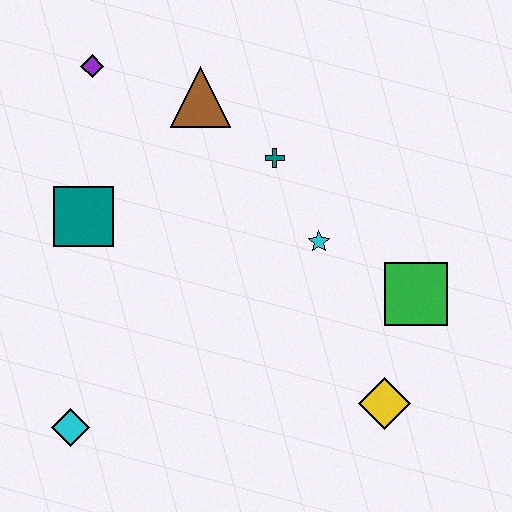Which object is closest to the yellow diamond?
The green square is closest to the yellow diamond.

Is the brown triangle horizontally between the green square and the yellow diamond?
No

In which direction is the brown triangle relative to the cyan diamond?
The brown triangle is above the cyan diamond.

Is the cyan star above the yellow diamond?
Yes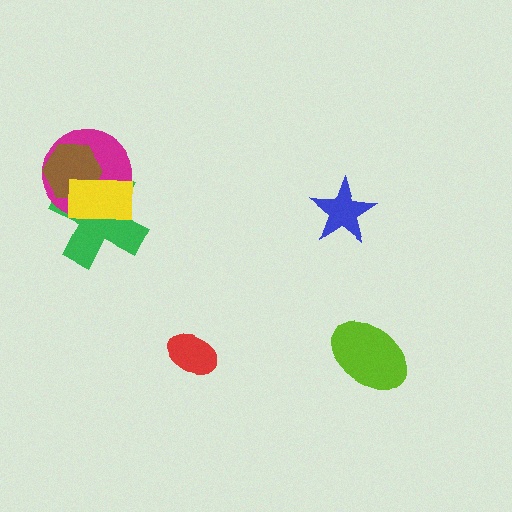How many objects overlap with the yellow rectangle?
3 objects overlap with the yellow rectangle.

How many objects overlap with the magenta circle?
3 objects overlap with the magenta circle.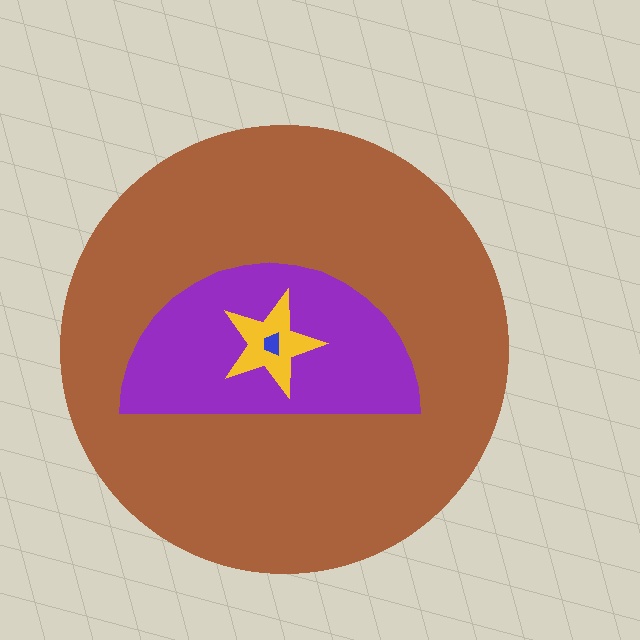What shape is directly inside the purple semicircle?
The yellow star.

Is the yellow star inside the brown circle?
Yes.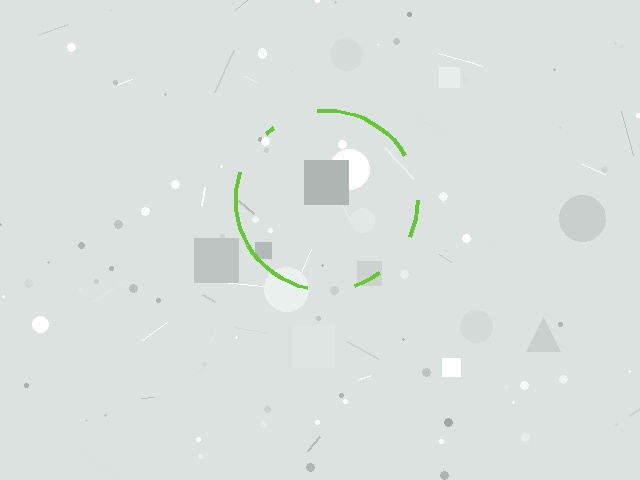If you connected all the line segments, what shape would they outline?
They would outline a circle.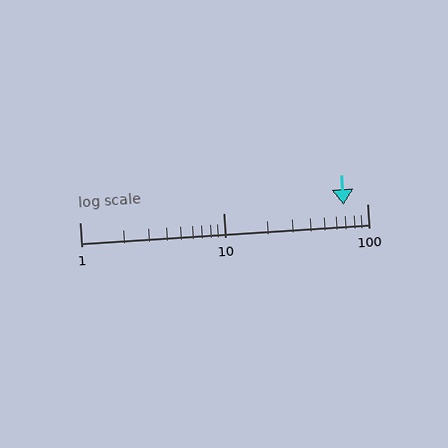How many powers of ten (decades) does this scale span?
The scale spans 2 decades, from 1 to 100.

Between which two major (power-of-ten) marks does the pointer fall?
The pointer is between 10 and 100.